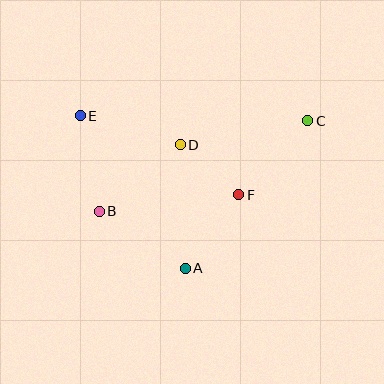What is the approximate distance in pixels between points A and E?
The distance between A and E is approximately 185 pixels.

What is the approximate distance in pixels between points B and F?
The distance between B and F is approximately 140 pixels.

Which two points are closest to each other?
Points D and F are closest to each other.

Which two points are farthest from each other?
Points C and E are farthest from each other.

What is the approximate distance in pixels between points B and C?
The distance between B and C is approximately 227 pixels.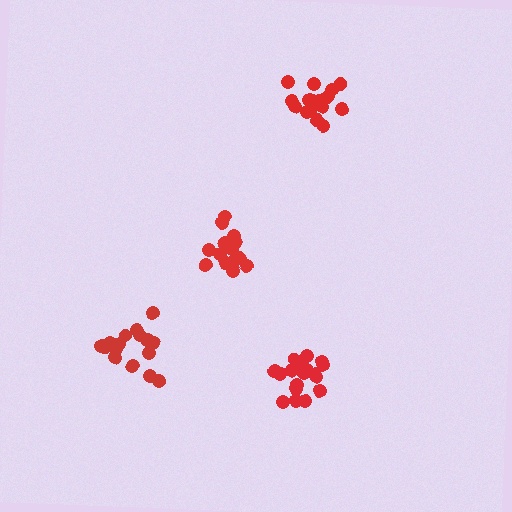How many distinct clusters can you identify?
There are 4 distinct clusters.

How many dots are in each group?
Group 1: 19 dots, Group 2: 15 dots, Group 3: 17 dots, Group 4: 18 dots (69 total).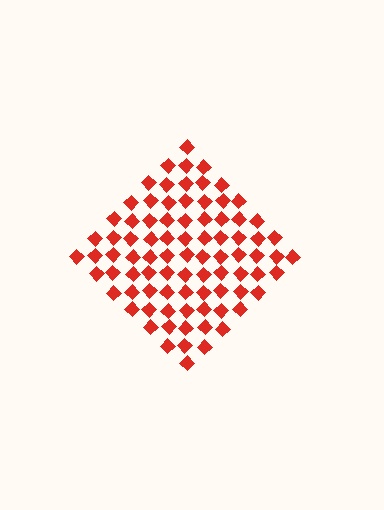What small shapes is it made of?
It is made of small diamonds.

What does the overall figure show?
The overall figure shows a diamond.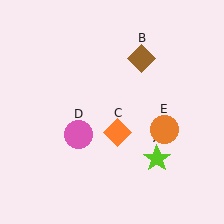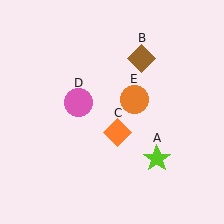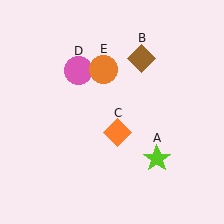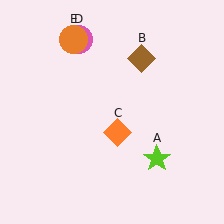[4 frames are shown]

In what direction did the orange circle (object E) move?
The orange circle (object E) moved up and to the left.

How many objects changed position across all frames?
2 objects changed position: pink circle (object D), orange circle (object E).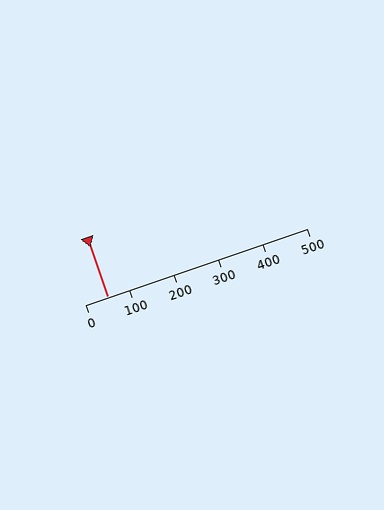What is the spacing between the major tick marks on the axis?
The major ticks are spaced 100 apart.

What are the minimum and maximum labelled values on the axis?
The axis runs from 0 to 500.